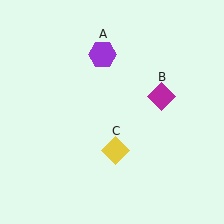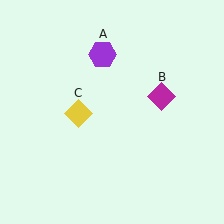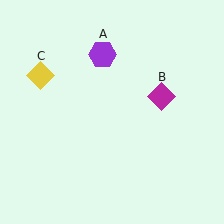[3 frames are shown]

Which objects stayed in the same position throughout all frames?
Purple hexagon (object A) and magenta diamond (object B) remained stationary.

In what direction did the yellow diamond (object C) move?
The yellow diamond (object C) moved up and to the left.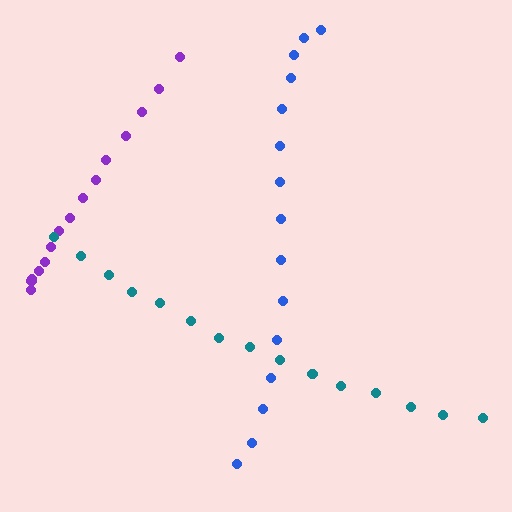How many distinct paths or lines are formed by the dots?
There are 3 distinct paths.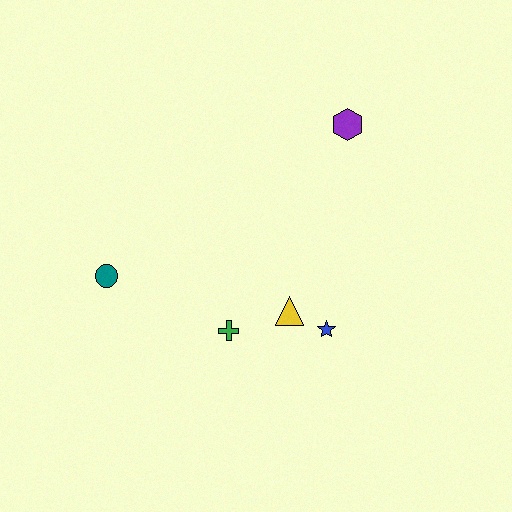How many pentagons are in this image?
There are no pentagons.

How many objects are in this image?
There are 5 objects.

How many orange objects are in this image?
There are no orange objects.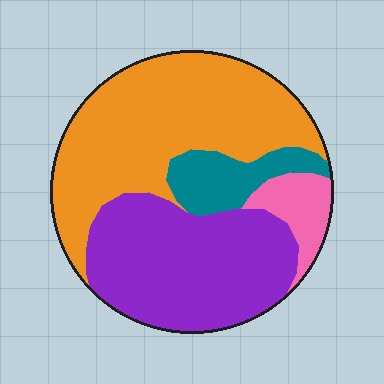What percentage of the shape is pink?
Pink takes up about one tenth (1/10) of the shape.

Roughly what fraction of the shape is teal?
Teal takes up about one tenth (1/10) of the shape.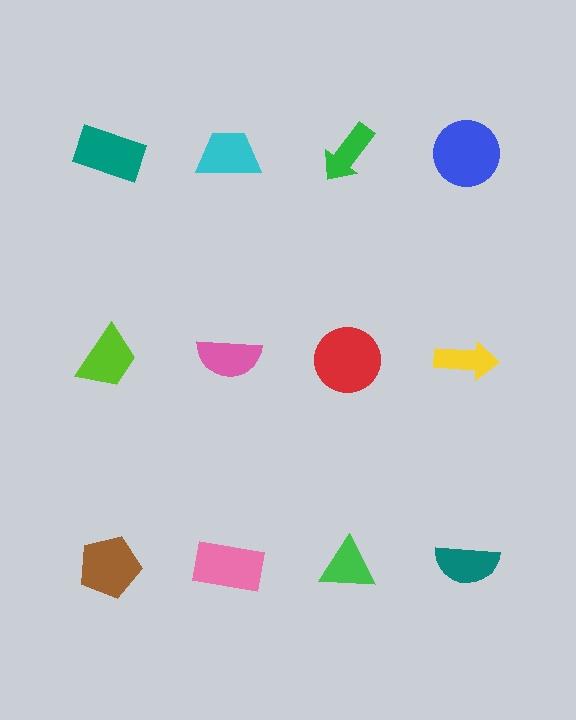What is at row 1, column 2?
A cyan trapezoid.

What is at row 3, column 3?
A green triangle.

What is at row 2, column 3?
A red circle.